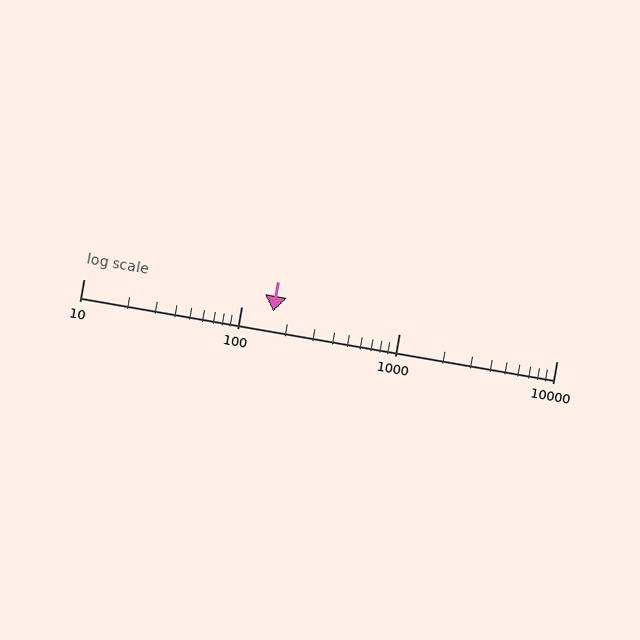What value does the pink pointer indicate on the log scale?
The pointer indicates approximately 160.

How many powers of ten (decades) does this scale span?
The scale spans 3 decades, from 10 to 10000.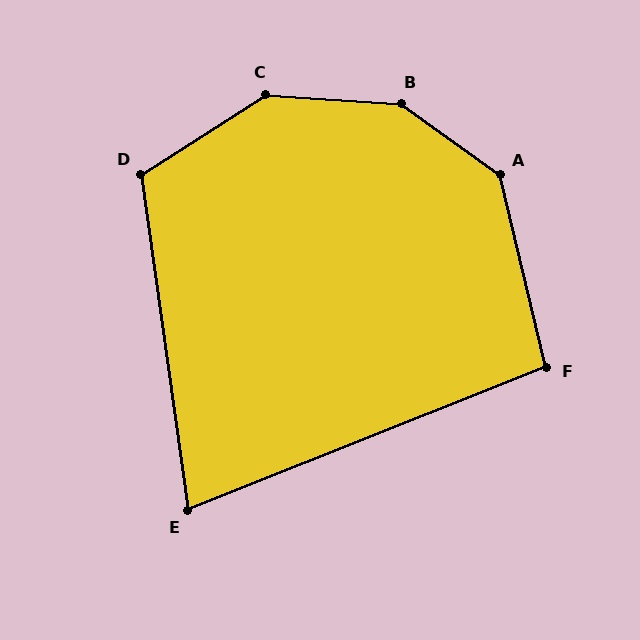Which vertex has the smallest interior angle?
E, at approximately 76 degrees.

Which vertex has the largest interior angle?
B, at approximately 148 degrees.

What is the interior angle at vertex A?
Approximately 139 degrees (obtuse).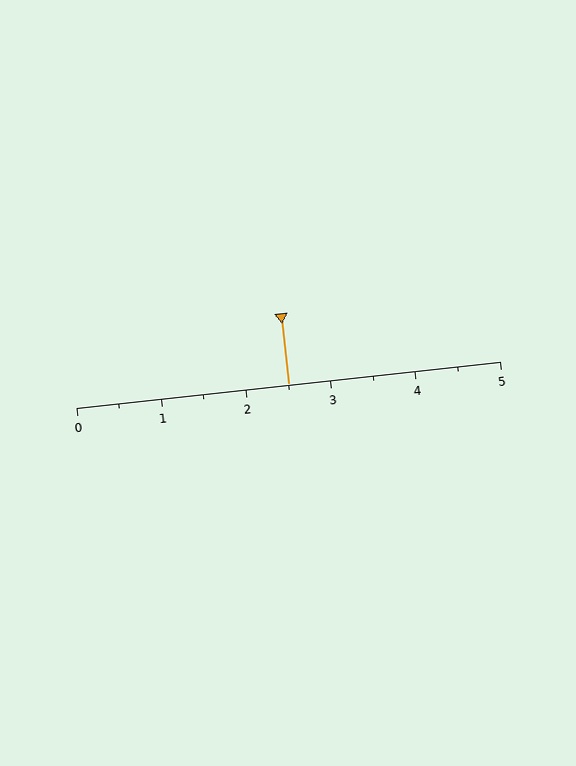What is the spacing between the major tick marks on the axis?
The major ticks are spaced 1 apart.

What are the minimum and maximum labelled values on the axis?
The axis runs from 0 to 5.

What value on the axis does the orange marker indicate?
The marker indicates approximately 2.5.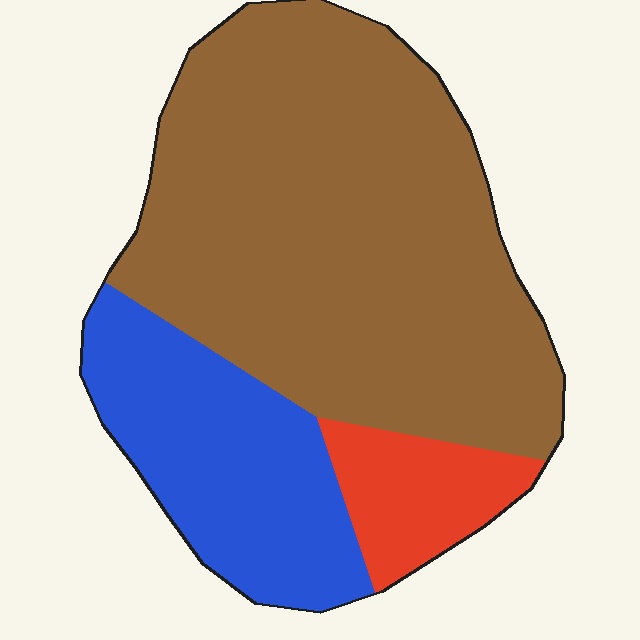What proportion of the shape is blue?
Blue takes up about one quarter (1/4) of the shape.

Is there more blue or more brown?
Brown.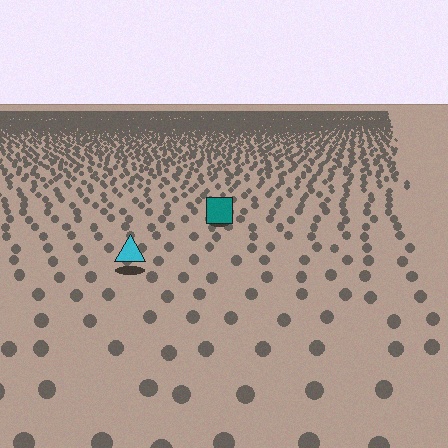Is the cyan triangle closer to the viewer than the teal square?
Yes. The cyan triangle is closer — you can tell from the texture gradient: the ground texture is coarser near it.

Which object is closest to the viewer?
The cyan triangle is closest. The texture marks near it are larger and more spread out.